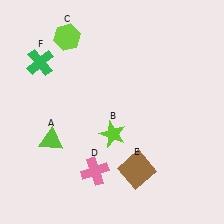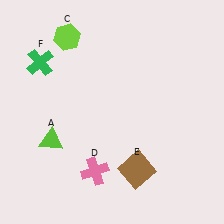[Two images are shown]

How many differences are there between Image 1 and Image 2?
There is 1 difference between the two images.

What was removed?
The lime star (B) was removed in Image 2.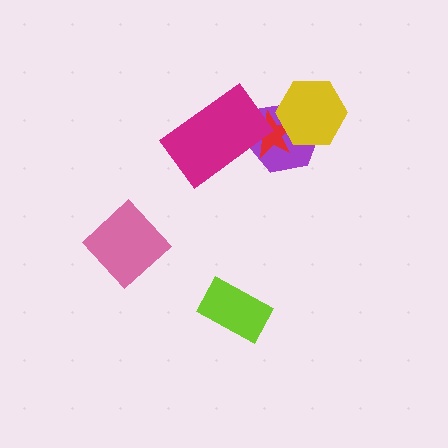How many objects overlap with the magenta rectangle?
2 objects overlap with the magenta rectangle.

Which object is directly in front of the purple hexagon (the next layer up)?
The red star is directly in front of the purple hexagon.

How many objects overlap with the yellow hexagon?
2 objects overlap with the yellow hexagon.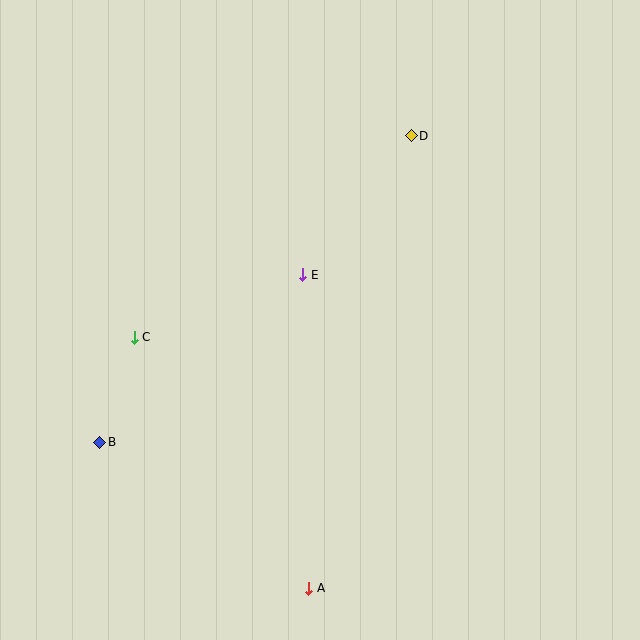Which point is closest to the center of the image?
Point E at (303, 275) is closest to the center.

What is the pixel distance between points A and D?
The distance between A and D is 464 pixels.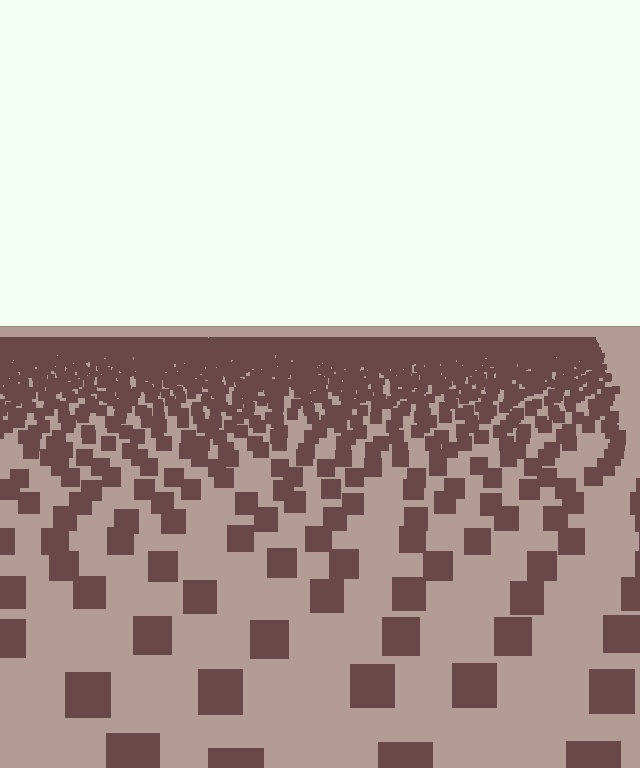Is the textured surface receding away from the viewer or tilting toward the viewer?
The surface is receding away from the viewer. Texture elements get smaller and denser toward the top.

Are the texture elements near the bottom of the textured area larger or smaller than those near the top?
Larger. Near the bottom, elements are closer to the viewer and appear at a bigger on-screen size.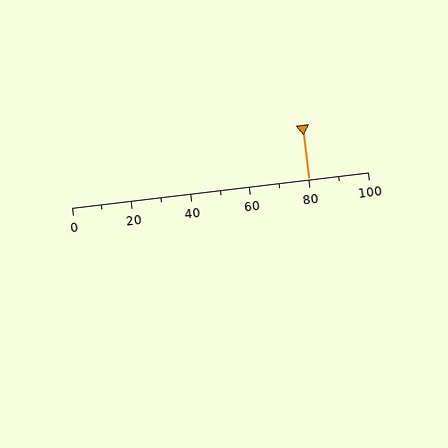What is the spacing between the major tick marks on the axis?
The major ticks are spaced 20 apart.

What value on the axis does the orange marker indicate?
The marker indicates approximately 80.